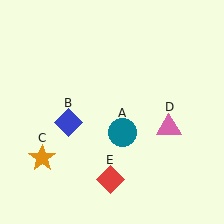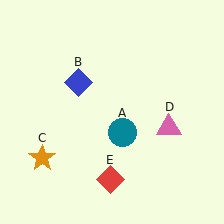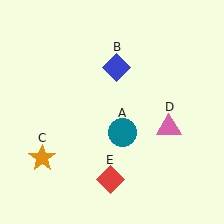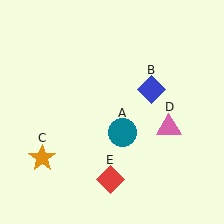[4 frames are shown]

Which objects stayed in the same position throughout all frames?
Teal circle (object A) and orange star (object C) and pink triangle (object D) and red diamond (object E) remained stationary.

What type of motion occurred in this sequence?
The blue diamond (object B) rotated clockwise around the center of the scene.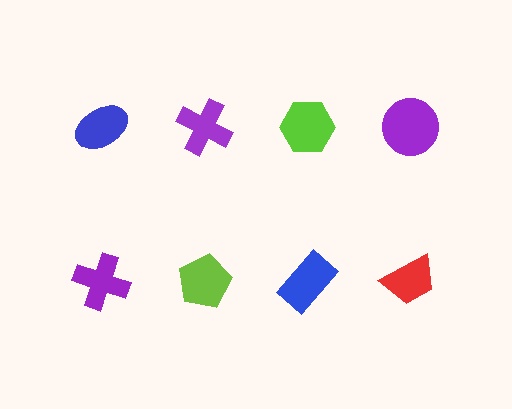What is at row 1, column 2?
A purple cross.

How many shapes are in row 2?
4 shapes.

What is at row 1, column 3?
A lime hexagon.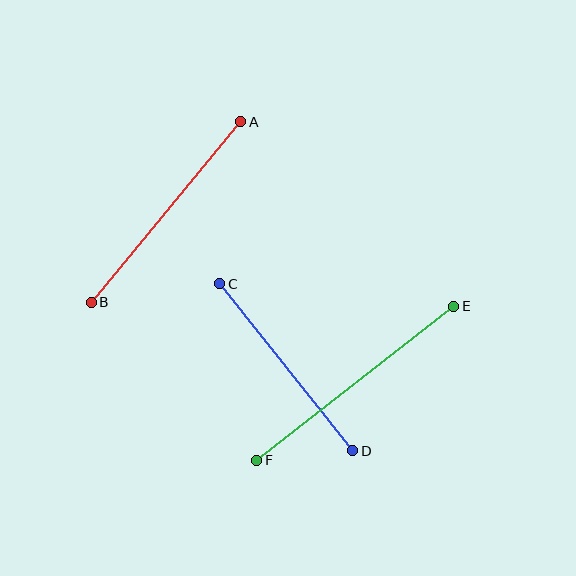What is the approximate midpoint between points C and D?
The midpoint is at approximately (286, 367) pixels.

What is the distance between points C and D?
The distance is approximately 214 pixels.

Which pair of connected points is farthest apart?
Points E and F are farthest apart.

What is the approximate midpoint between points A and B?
The midpoint is at approximately (166, 212) pixels.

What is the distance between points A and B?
The distance is approximately 235 pixels.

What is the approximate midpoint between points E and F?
The midpoint is at approximately (355, 383) pixels.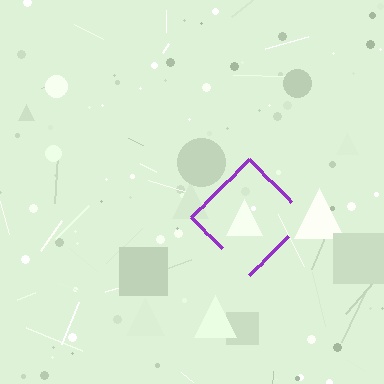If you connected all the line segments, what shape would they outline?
They would outline a diamond.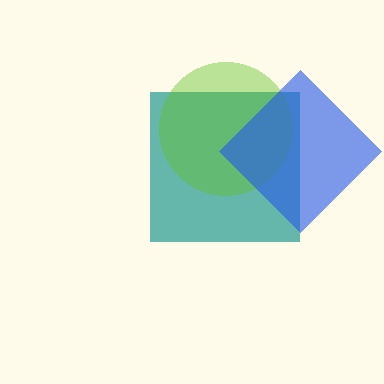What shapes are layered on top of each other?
The layered shapes are: a teal square, a lime circle, a blue diamond.